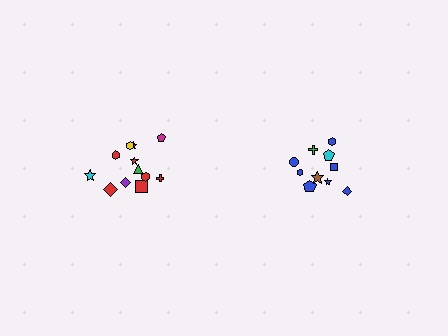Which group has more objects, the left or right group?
The left group.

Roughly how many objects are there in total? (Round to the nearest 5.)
Roughly 20 objects in total.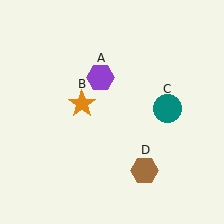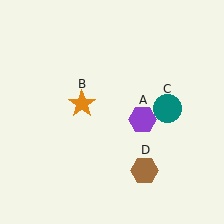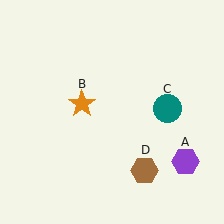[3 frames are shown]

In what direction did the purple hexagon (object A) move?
The purple hexagon (object A) moved down and to the right.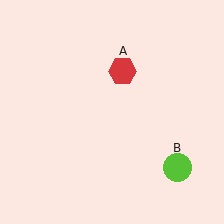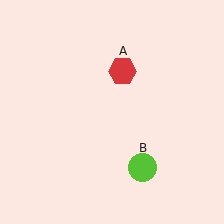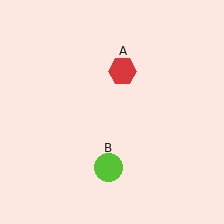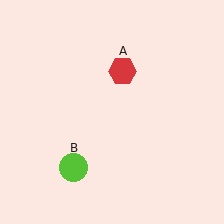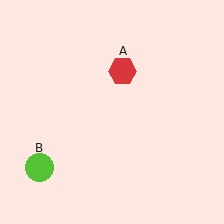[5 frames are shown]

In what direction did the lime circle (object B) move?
The lime circle (object B) moved left.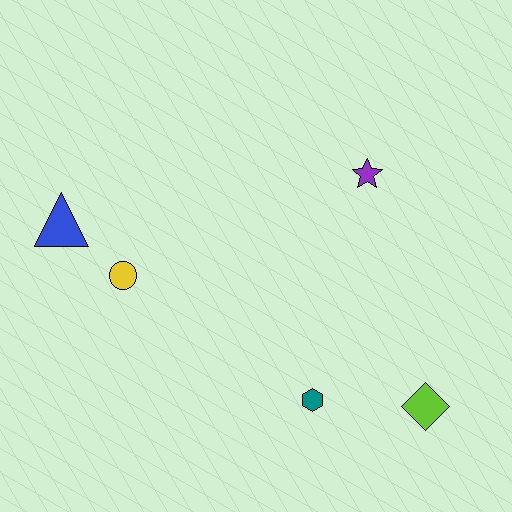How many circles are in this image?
There is 1 circle.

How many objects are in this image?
There are 5 objects.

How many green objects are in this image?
There are no green objects.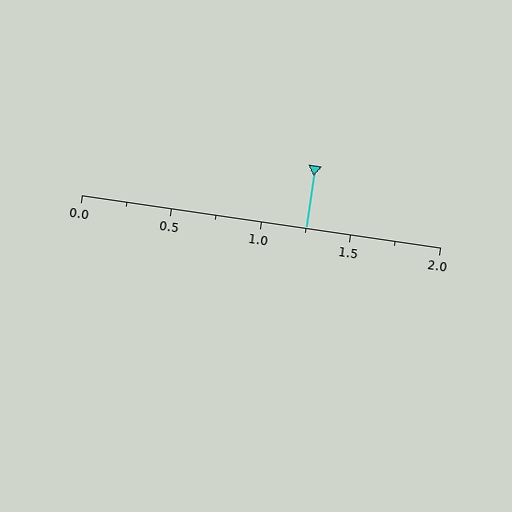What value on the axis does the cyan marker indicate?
The marker indicates approximately 1.25.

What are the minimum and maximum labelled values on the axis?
The axis runs from 0.0 to 2.0.